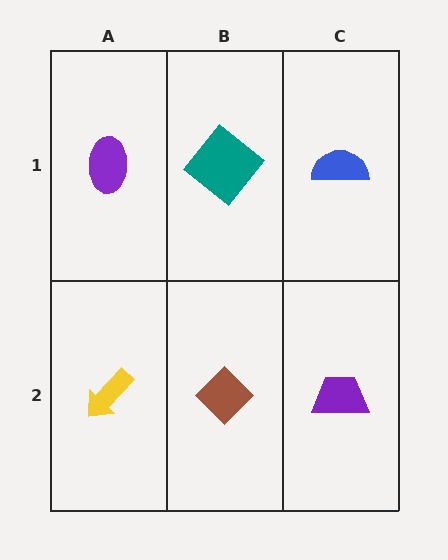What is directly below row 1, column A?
A yellow arrow.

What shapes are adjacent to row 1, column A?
A yellow arrow (row 2, column A), a teal diamond (row 1, column B).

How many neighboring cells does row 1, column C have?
2.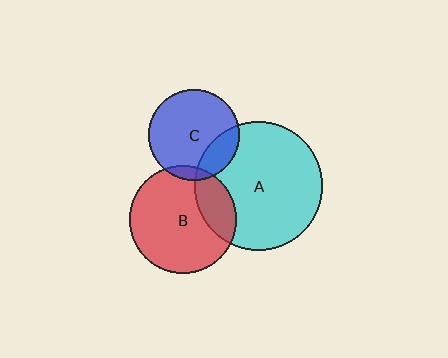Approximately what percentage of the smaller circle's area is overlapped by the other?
Approximately 25%.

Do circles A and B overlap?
Yes.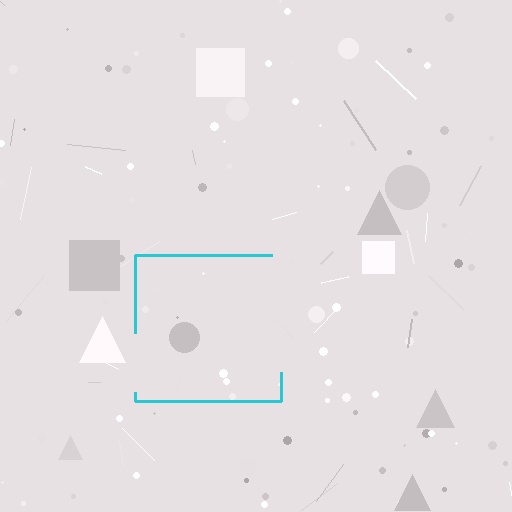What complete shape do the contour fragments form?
The contour fragments form a square.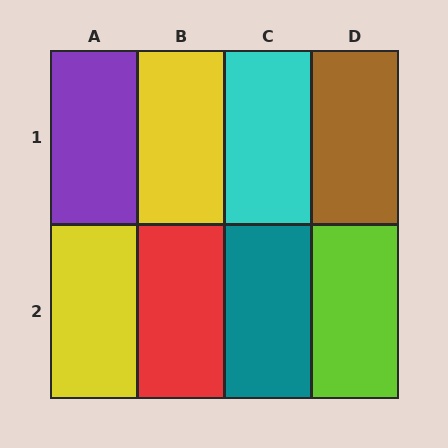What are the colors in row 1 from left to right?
Purple, yellow, cyan, brown.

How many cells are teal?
1 cell is teal.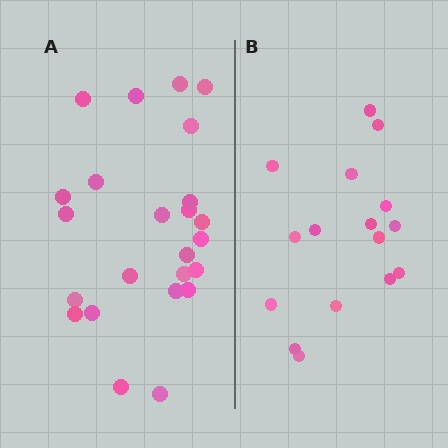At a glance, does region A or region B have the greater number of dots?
Region A (the left region) has more dots.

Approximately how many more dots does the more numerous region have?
Region A has roughly 8 or so more dots than region B.